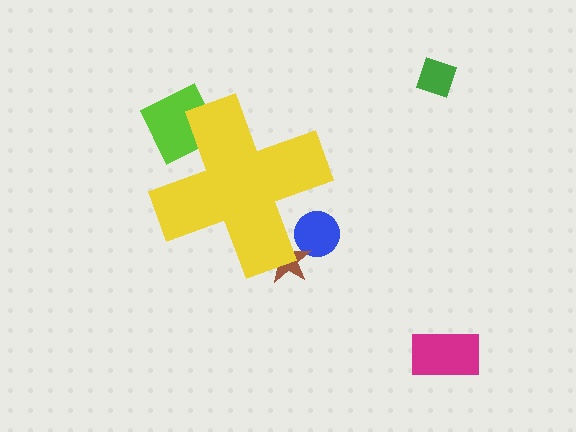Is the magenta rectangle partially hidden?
No, the magenta rectangle is fully visible.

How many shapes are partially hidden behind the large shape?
3 shapes are partially hidden.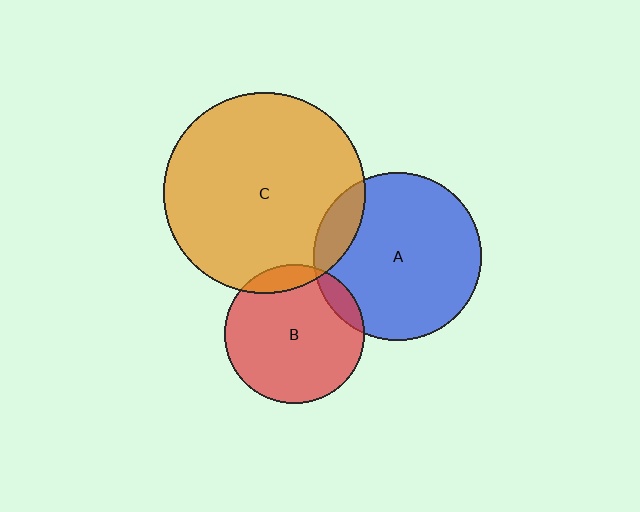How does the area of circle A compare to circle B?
Approximately 1.5 times.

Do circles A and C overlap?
Yes.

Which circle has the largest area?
Circle C (orange).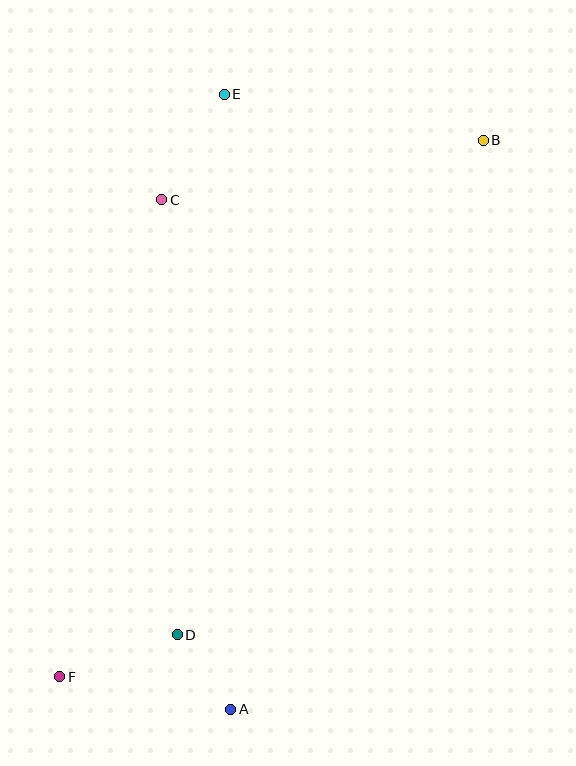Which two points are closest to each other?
Points A and D are closest to each other.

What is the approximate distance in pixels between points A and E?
The distance between A and E is approximately 615 pixels.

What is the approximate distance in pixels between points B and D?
The distance between B and D is approximately 582 pixels.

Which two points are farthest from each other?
Points B and F are farthest from each other.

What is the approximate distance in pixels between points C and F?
The distance between C and F is approximately 488 pixels.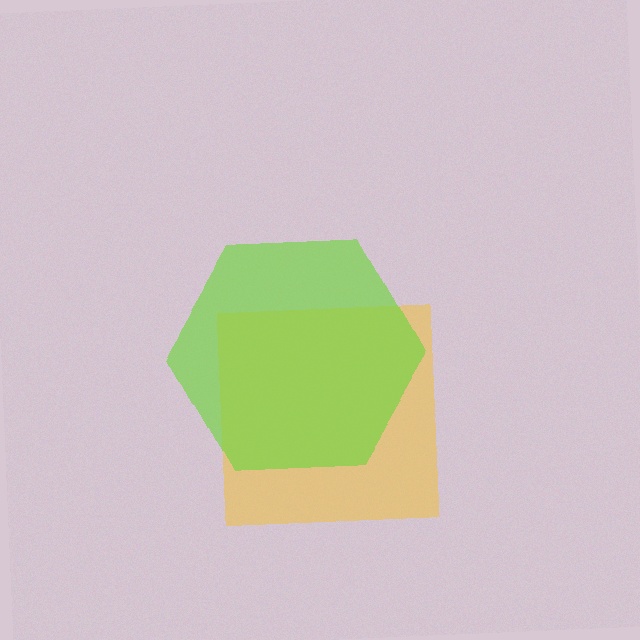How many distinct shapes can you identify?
There are 2 distinct shapes: a yellow square, a lime hexagon.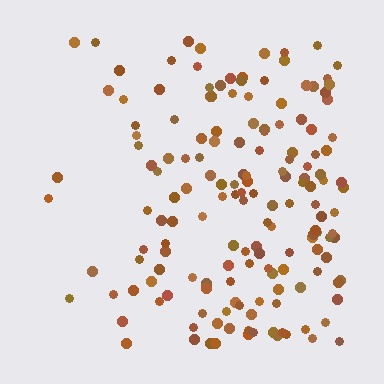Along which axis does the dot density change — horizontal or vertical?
Horizontal.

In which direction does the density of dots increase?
From left to right, with the right side densest.